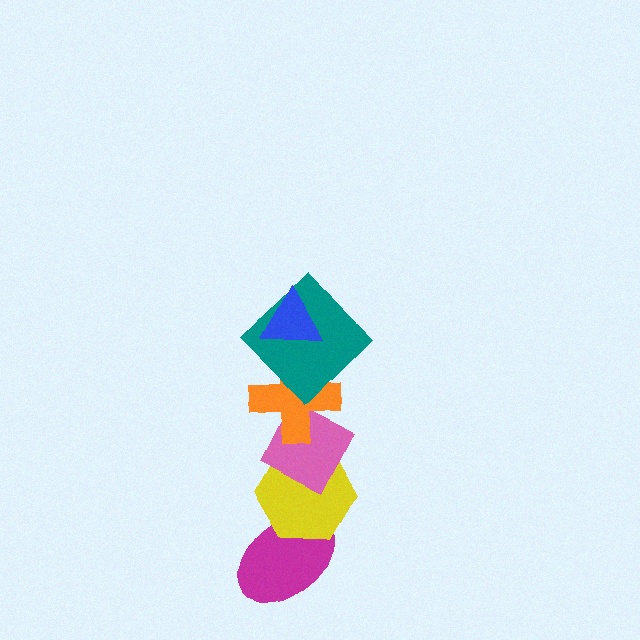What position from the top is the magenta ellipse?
The magenta ellipse is 6th from the top.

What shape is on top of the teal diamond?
The blue triangle is on top of the teal diamond.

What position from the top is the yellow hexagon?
The yellow hexagon is 5th from the top.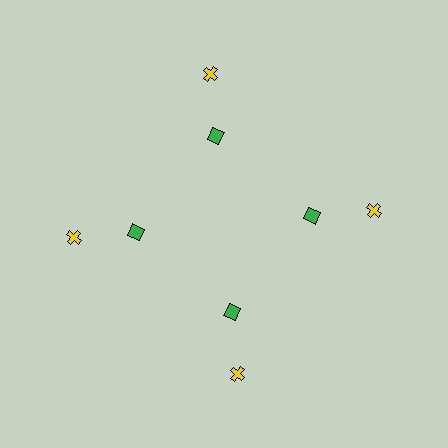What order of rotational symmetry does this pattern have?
This pattern has 4-fold rotational symmetry.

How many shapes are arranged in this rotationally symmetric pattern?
There are 8 shapes, arranged in 4 groups of 2.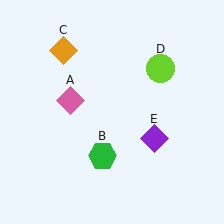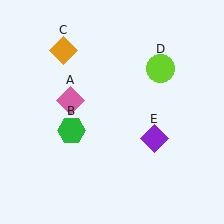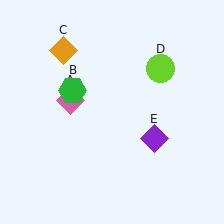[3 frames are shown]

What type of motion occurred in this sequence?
The green hexagon (object B) rotated clockwise around the center of the scene.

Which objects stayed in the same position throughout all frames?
Pink diamond (object A) and orange diamond (object C) and lime circle (object D) and purple diamond (object E) remained stationary.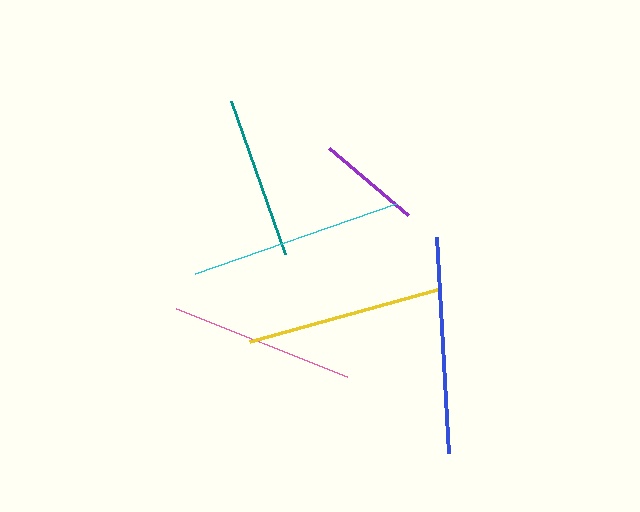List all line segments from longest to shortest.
From longest to shortest: blue, cyan, yellow, pink, teal, purple.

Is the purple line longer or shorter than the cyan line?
The cyan line is longer than the purple line.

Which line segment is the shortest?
The purple line is the shortest at approximately 104 pixels.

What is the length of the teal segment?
The teal segment is approximately 162 pixels long.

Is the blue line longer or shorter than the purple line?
The blue line is longer than the purple line.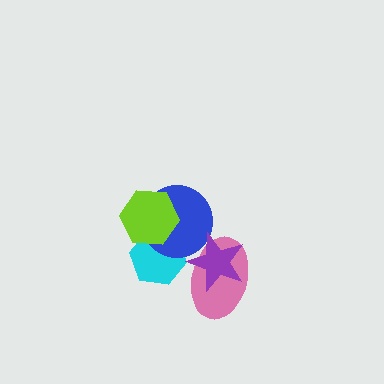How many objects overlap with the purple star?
2 objects overlap with the purple star.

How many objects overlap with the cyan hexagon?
2 objects overlap with the cyan hexagon.